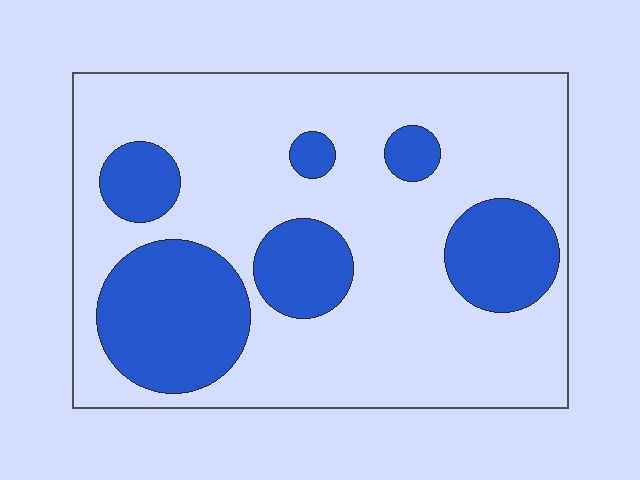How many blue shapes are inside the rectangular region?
6.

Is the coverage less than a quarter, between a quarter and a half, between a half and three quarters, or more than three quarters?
Between a quarter and a half.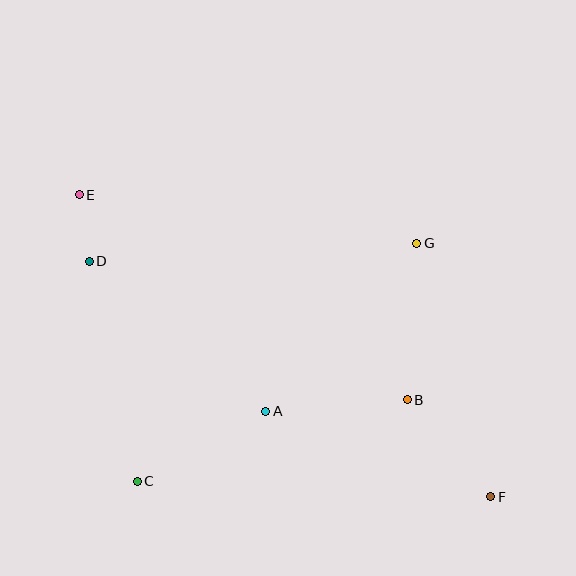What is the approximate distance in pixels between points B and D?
The distance between B and D is approximately 347 pixels.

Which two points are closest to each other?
Points D and E are closest to each other.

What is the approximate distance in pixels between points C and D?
The distance between C and D is approximately 225 pixels.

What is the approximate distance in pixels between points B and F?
The distance between B and F is approximately 128 pixels.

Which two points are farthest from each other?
Points E and F are farthest from each other.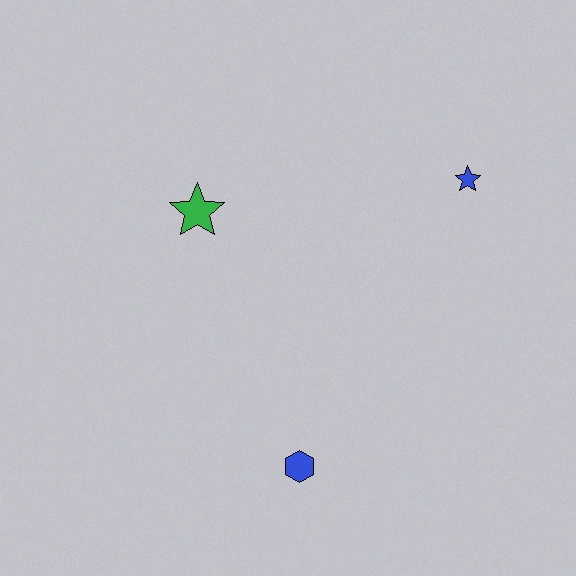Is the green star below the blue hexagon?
No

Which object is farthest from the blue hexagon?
The blue star is farthest from the blue hexagon.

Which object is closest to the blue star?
The green star is closest to the blue star.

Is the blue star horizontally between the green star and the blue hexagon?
No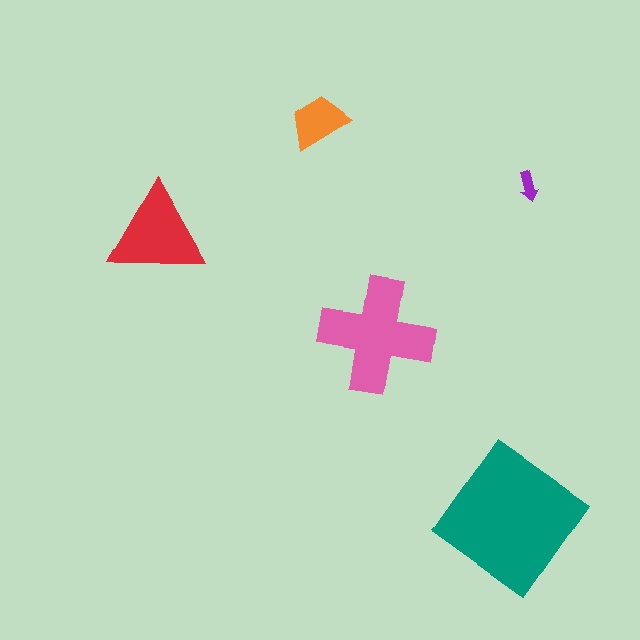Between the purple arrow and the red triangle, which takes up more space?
The red triangle.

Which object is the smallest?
The purple arrow.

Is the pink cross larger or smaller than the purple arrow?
Larger.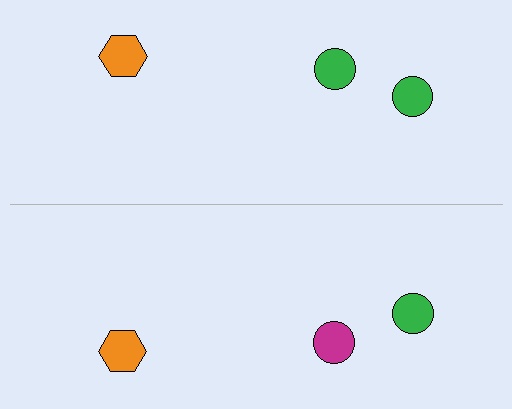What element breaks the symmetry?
The magenta circle on the bottom side breaks the symmetry — its mirror counterpart is green.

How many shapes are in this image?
There are 6 shapes in this image.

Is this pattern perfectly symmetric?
No, the pattern is not perfectly symmetric. The magenta circle on the bottom side breaks the symmetry — its mirror counterpart is green.